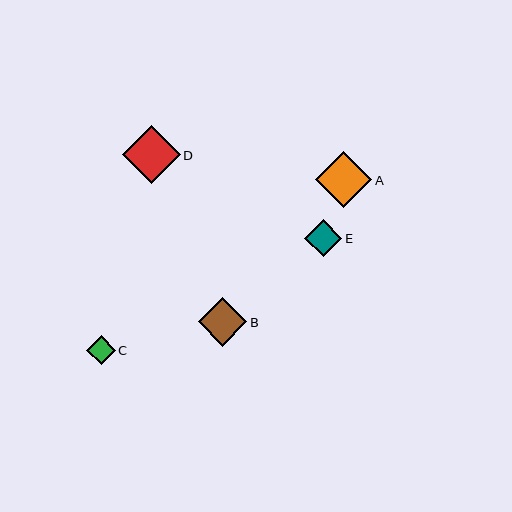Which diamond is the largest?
Diamond D is the largest with a size of approximately 58 pixels.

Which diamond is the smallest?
Diamond C is the smallest with a size of approximately 29 pixels.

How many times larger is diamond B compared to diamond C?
Diamond B is approximately 1.7 times the size of diamond C.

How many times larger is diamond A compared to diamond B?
Diamond A is approximately 1.2 times the size of diamond B.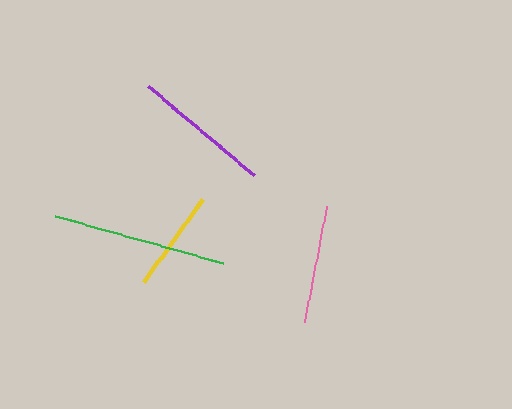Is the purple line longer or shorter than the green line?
The green line is longer than the purple line.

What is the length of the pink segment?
The pink segment is approximately 119 pixels long.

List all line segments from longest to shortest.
From longest to shortest: green, purple, pink, yellow.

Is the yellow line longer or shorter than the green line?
The green line is longer than the yellow line.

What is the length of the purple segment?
The purple segment is approximately 137 pixels long.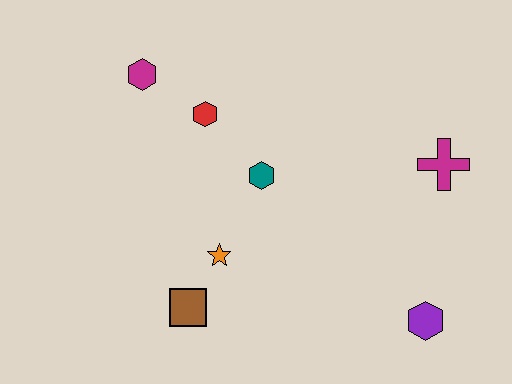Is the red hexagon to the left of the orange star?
Yes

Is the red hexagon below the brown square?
No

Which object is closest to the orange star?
The brown square is closest to the orange star.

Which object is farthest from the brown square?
The magenta cross is farthest from the brown square.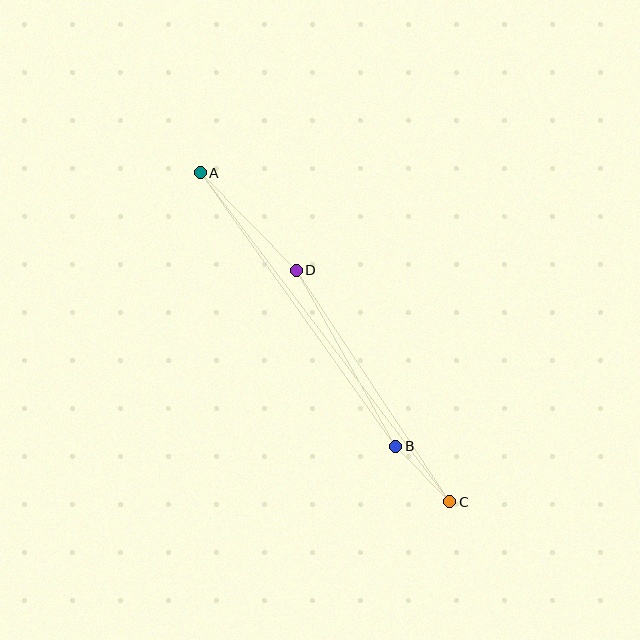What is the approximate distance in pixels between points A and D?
The distance between A and D is approximately 136 pixels.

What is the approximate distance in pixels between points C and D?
The distance between C and D is approximately 278 pixels.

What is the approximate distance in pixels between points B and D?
The distance between B and D is approximately 202 pixels.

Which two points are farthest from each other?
Points A and C are farthest from each other.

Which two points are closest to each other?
Points B and C are closest to each other.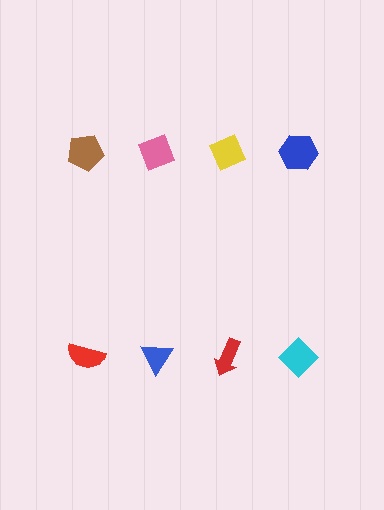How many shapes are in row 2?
4 shapes.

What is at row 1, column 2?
A pink diamond.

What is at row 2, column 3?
A red arrow.